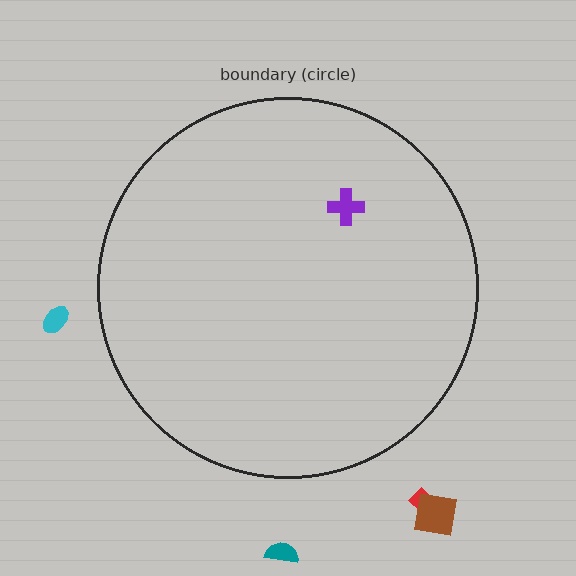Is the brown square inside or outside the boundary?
Outside.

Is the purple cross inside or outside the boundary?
Inside.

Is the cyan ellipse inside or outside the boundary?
Outside.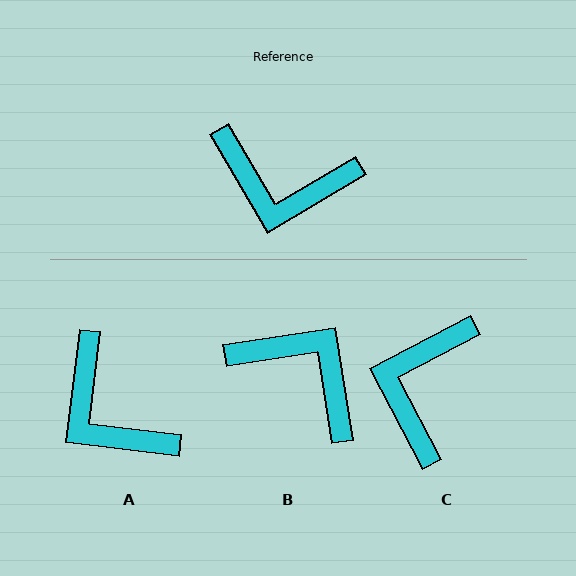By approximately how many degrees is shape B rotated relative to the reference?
Approximately 158 degrees counter-clockwise.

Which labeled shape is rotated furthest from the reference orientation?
B, about 158 degrees away.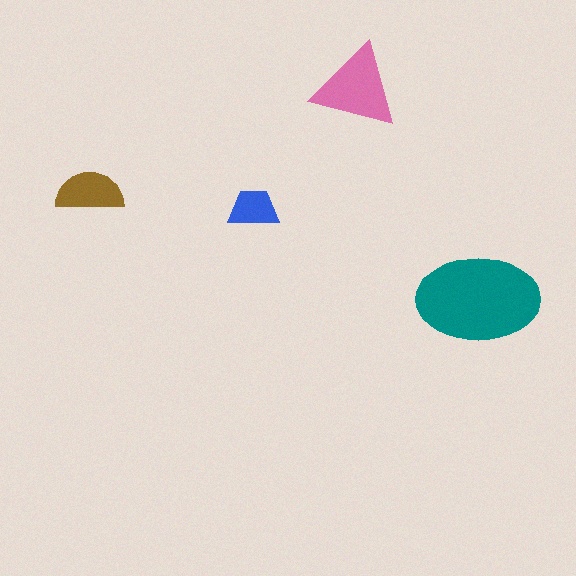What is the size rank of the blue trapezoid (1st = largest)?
4th.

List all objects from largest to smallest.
The teal ellipse, the pink triangle, the brown semicircle, the blue trapezoid.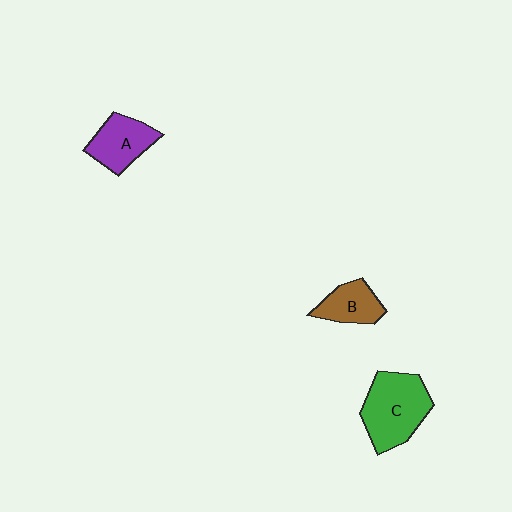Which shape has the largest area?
Shape C (green).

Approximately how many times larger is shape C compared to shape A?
Approximately 1.5 times.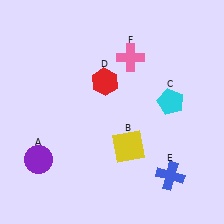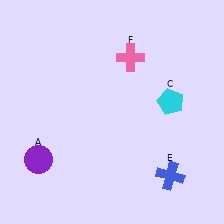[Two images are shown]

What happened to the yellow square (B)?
The yellow square (B) was removed in Image 2. It was in the bottom-right area of Image 1.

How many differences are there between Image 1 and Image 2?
There are 2 differences between the two images.